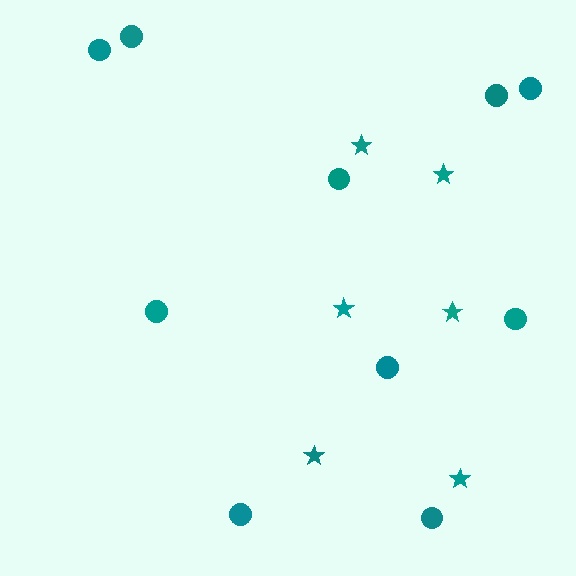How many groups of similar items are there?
There are 2 groups: one group of stars (6) and one group of circles (10).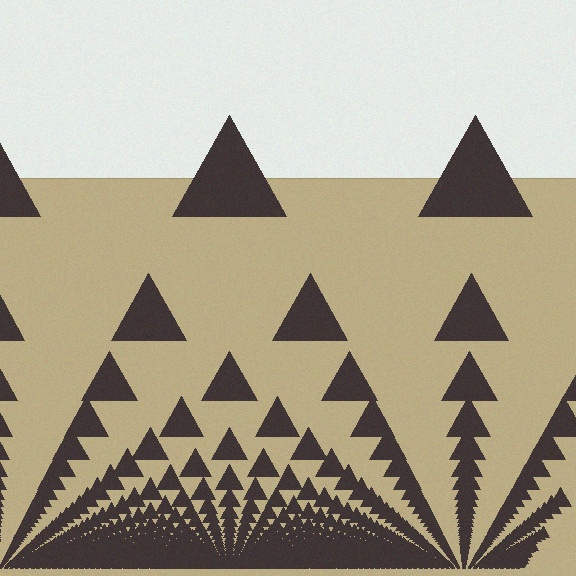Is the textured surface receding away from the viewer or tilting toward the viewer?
The surface appears to tilt toward the viewer. Texture elements get larger and sparser toward the top.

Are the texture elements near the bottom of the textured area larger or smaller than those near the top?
Smaller. The gradient is inverted — elements near the bottom are smaller and denser.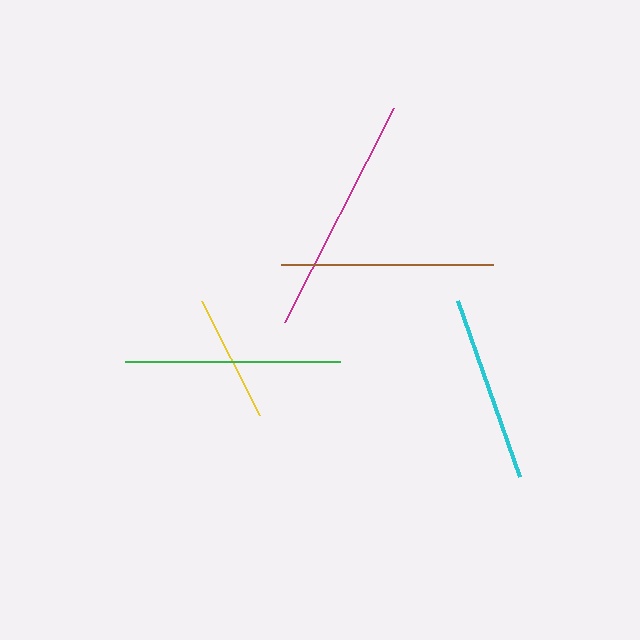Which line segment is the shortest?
The yellow line is the shortest at approximately 128 pixels.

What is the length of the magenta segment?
The magenta segment is approximately 240 pixels long.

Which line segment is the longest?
The magenta line is the longest at approximately 240 pixels.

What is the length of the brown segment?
The brown segment is approximately 213 pixels long.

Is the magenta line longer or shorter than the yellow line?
The magenta line is longer than the yellow line.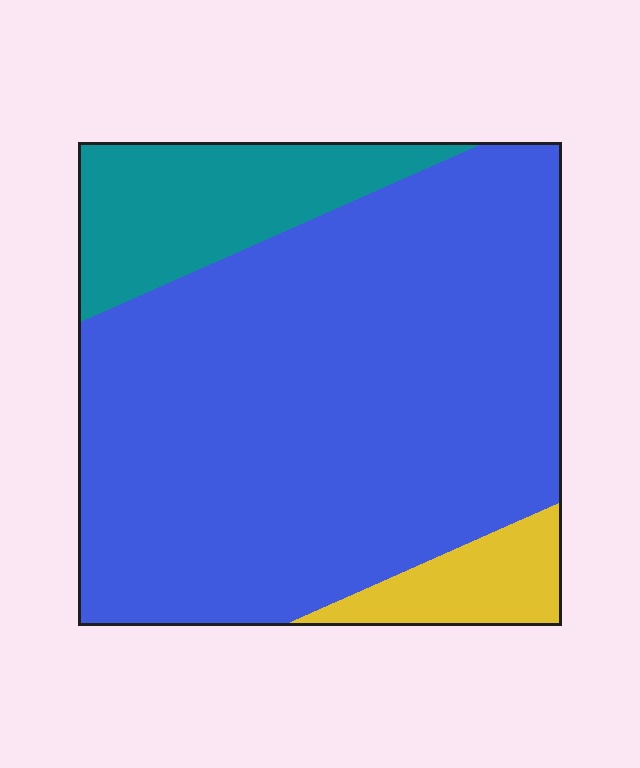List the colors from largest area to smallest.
From largest to smallest: blue, teal, yellow.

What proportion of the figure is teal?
Teal takes up less than a sixth of the figure.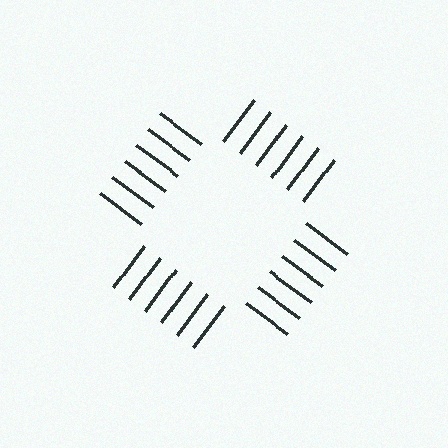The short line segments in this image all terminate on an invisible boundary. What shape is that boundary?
An illusory square — the line segments terminate on its edges but no continuous stroke is drawn.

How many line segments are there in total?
24 — 6 along each of the 4 edges.